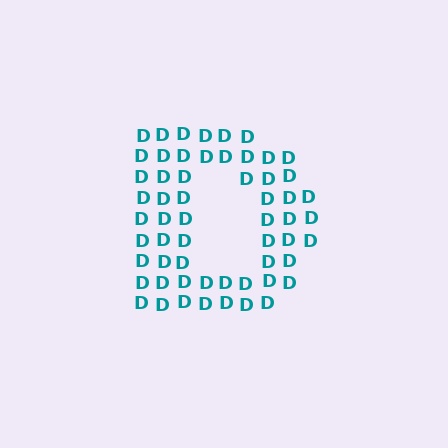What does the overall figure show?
The overall figure shows the letter D.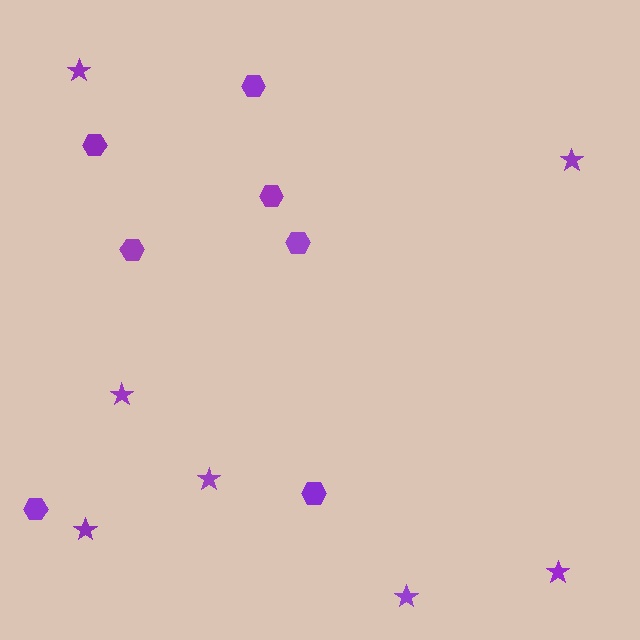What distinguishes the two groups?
There are 2 groups: one group of stars (7) and one group of hexagons (7).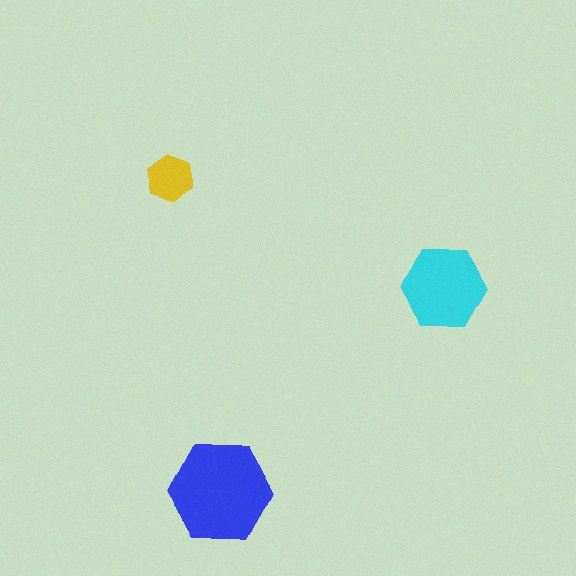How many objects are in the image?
There are 3 objects in the image.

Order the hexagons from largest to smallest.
the blue one, the cyan one, the yellow one.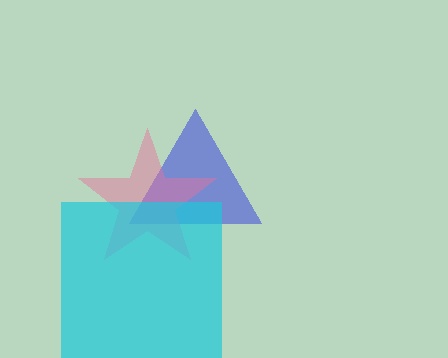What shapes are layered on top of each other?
The layered shapes are: a blue triangle, a pink star, a cyan square.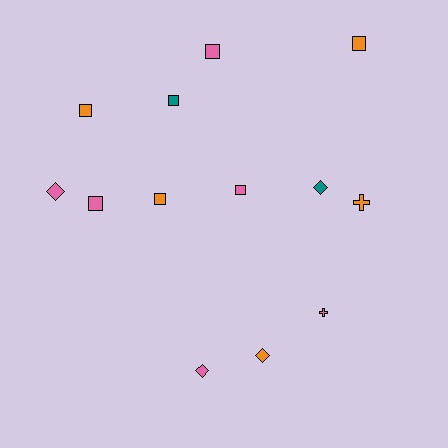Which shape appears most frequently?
Square, with 7 objects.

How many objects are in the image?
There are 13 objects.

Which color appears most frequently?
Pink, with 6 objects.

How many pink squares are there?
There are 3 pink squares.